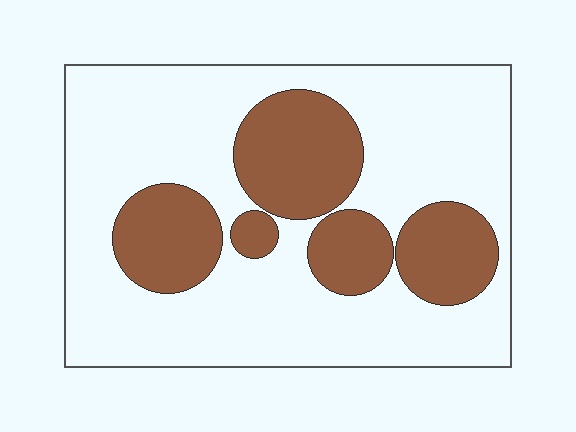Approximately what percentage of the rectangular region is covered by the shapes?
Approximately 30%.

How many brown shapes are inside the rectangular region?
5.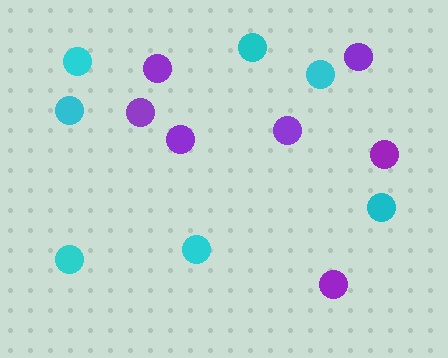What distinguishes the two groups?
There are 2 groups: one group of purple circles (7) and one group of cyan circles (7).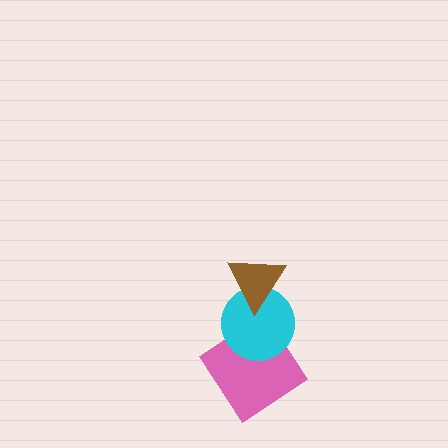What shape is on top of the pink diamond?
The cyan circle is on top of the pink diamond.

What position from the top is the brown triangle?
The brown triangle is 1st from the top.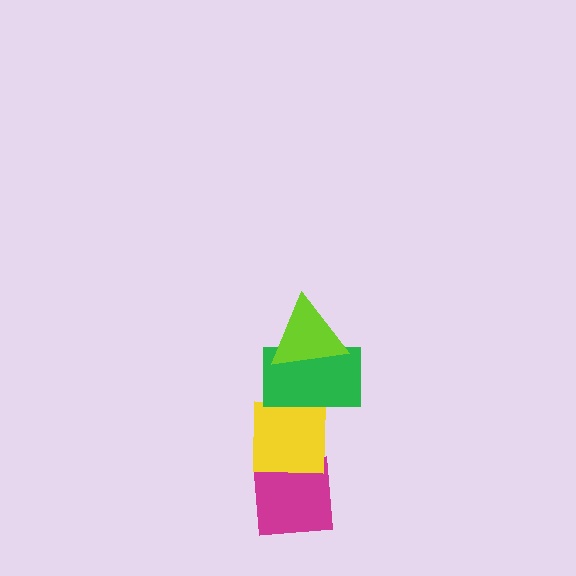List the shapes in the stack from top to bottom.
From top to bottom: the lime triangle, the green rectangle, the yellow square, the magenta square.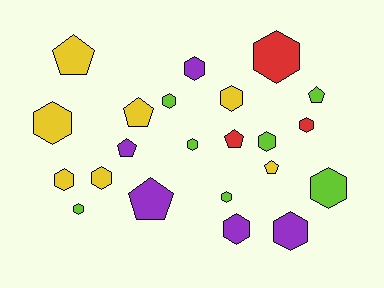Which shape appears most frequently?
Hexagon, with 15 objects.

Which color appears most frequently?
Lime, with 7 objects.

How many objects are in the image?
There are 22 objects.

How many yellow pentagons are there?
There are 3 yellow pentagons.